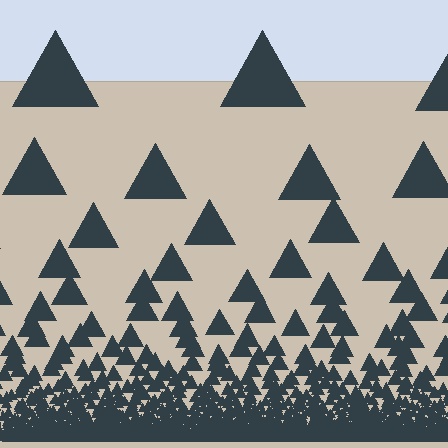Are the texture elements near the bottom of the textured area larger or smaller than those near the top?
Smaller. The gradient is inverted — elements near the bottom are smaller and denser.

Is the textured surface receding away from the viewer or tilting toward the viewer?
The surface appears to tilt toward the viewer. Texture elements get larger and sparser toward the top.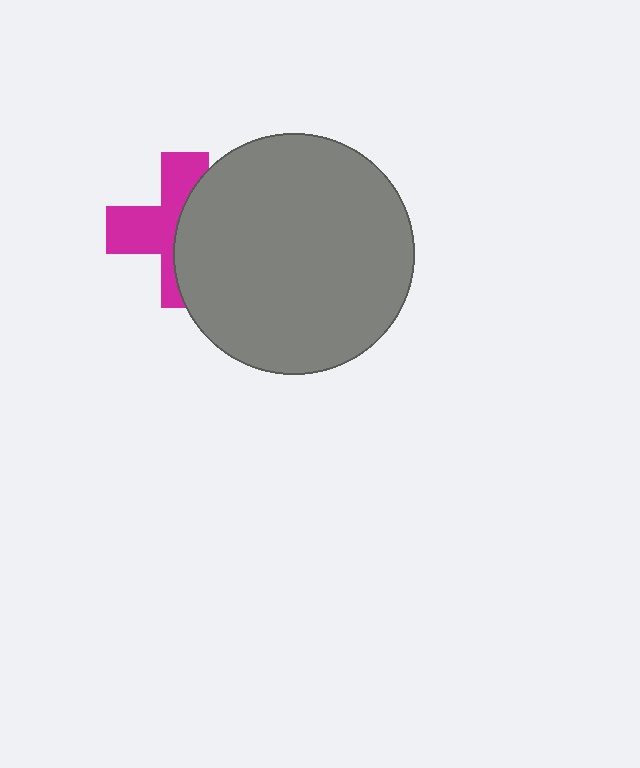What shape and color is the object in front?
The object in front is a gray circle.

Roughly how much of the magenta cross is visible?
About half of it is visible (roughly 49%).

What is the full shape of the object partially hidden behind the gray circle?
The partially hidden object is a magenta cross.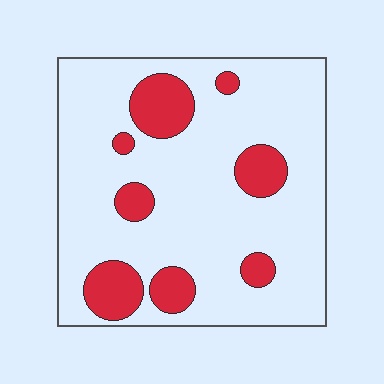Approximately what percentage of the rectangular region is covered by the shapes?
Approximately 20%.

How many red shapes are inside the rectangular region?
8.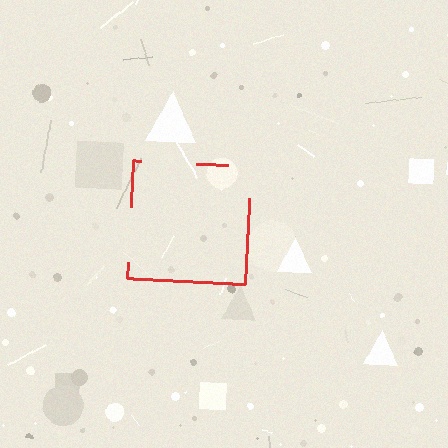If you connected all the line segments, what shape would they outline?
They would outline a square.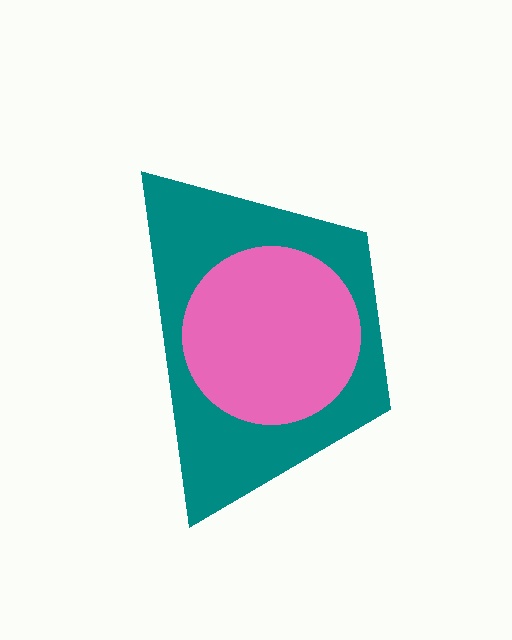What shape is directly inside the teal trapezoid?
The pink circle.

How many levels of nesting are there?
2.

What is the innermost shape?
The pink circle.